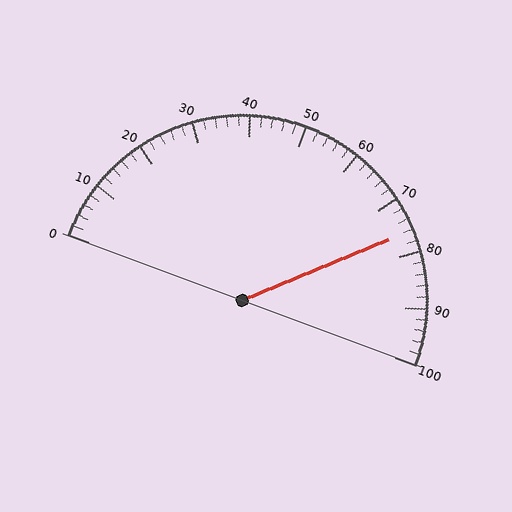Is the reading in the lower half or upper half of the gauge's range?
The reading is in the upper half of the range (0 to 100).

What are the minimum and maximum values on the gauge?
The gauge ranges from 0 to 100.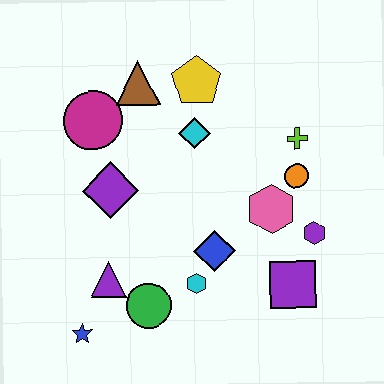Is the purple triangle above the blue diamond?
No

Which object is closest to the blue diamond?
The cyan hexagon is closest to the blue diamond.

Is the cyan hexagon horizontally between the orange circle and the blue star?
Yes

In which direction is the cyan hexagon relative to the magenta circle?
The cyan hexagon is below the magenta circle.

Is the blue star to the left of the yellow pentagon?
Yes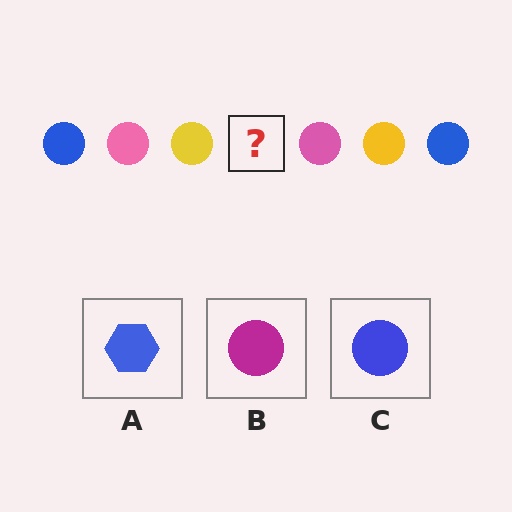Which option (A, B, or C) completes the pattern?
C.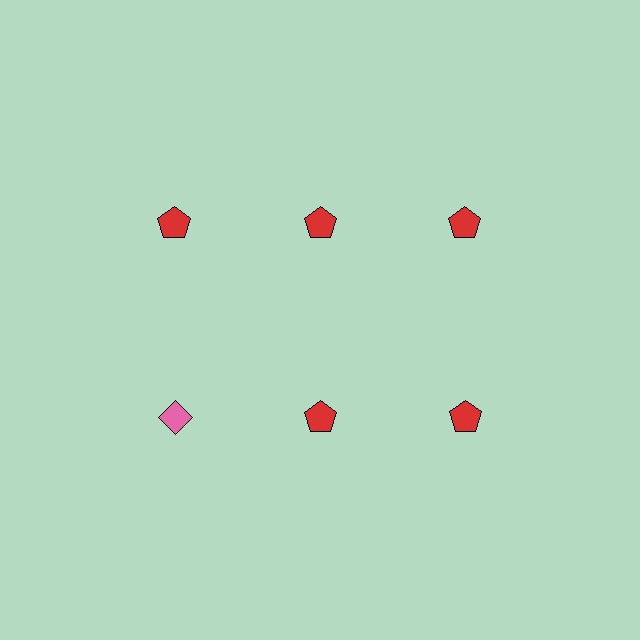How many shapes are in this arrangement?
There are 6 shapes arranged in a grid pattern.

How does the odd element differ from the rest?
It differs in both color (pink instead of red) and shape (diamond instead of pentagon).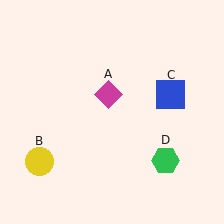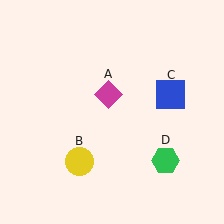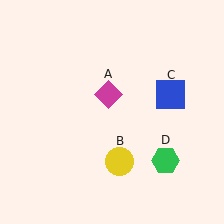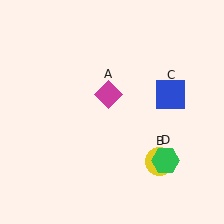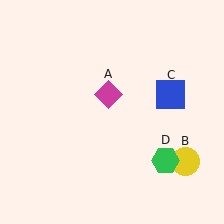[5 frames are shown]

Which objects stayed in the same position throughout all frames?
Magenta diamond (object A) and blue square (object C) and green hexagon (object D) remained stationary.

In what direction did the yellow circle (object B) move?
The yellow circle (object B) moved right.